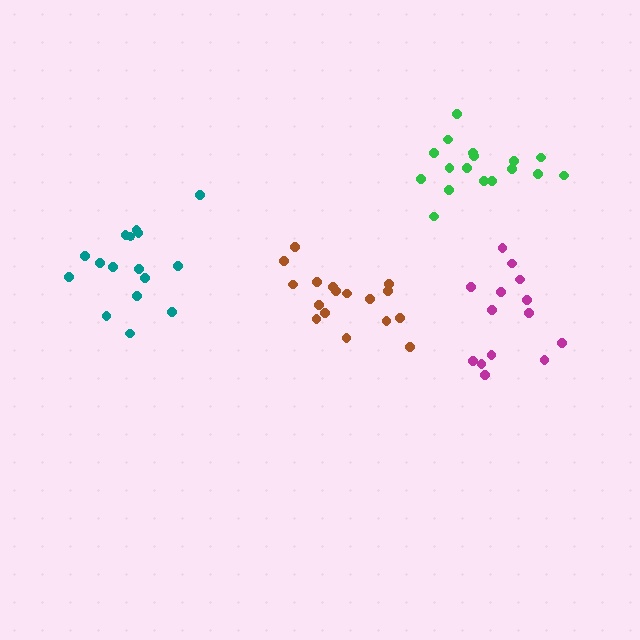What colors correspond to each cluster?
The clusters are colored: brown, teal, magenta, green.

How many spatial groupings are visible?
There are 4 spatial groupings.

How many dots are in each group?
Group 1: 17 dots, Group 2: 16 dots, Group 3: 14 dots, Group 4: 17 dots (64 total).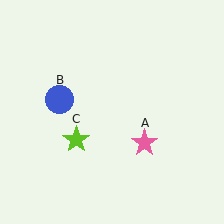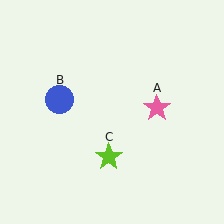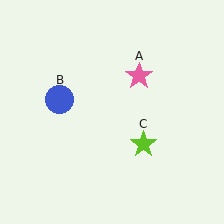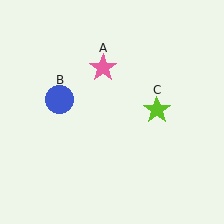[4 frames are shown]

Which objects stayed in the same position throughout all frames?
Blue circle (object B) remained stationary.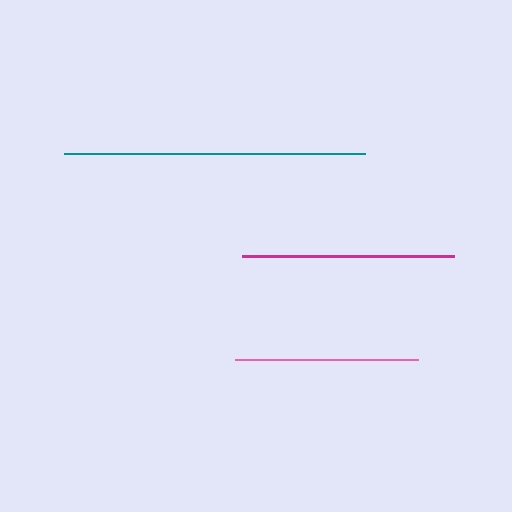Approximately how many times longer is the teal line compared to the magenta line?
The teal line is approximately 1.4 times the length of the magenta line.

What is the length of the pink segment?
The pink segment is approximately 183 pixels long.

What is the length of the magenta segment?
The magenta segment is approximately 213 pixels long.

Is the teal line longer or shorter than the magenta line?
The teal line is longer than the magenta line.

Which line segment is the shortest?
The pink line is the shortest at approximately 183 pixels.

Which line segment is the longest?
The teal line is the longest at approximately 300 pixels.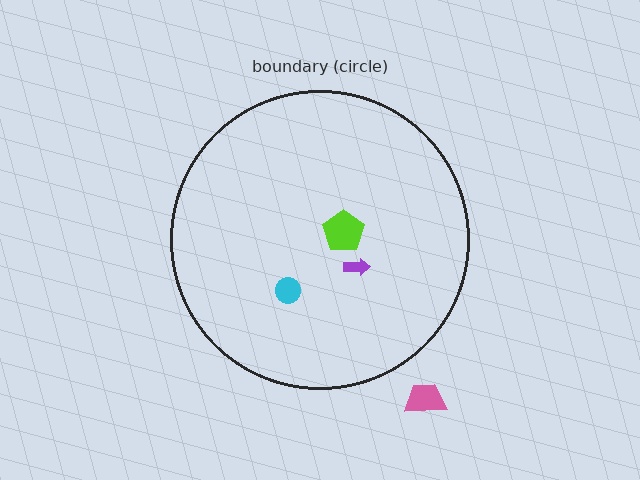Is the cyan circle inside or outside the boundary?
Inside.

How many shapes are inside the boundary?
3 inside, 1 outside.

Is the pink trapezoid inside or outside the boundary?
Outside.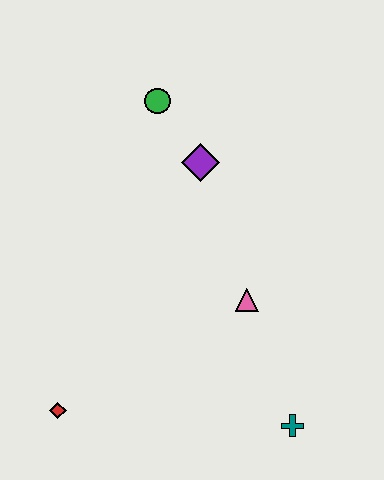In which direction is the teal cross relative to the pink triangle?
The teal cross is below the pink triangle.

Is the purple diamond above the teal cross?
Yes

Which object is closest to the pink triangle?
The teal cross is closest to the pink triangle.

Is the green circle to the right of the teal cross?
No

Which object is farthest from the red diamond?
The green circle is farthest from the red diamond.